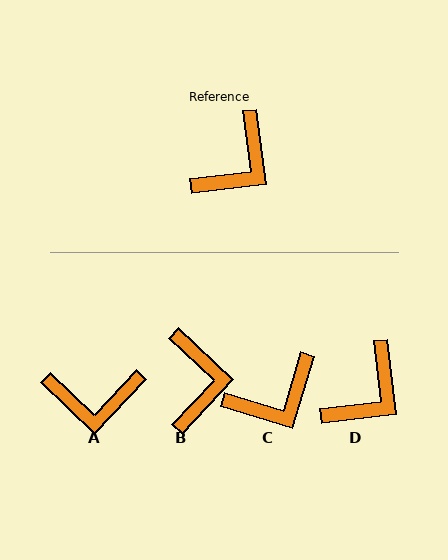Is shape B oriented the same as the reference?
No, it is off by about 40 degrees.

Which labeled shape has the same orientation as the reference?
D.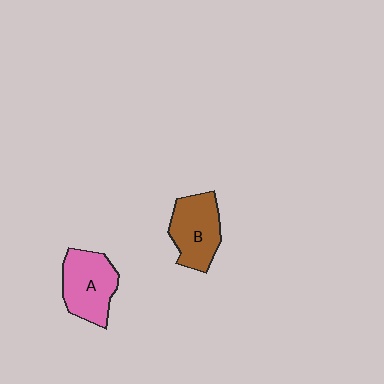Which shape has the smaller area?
Shape B (brown).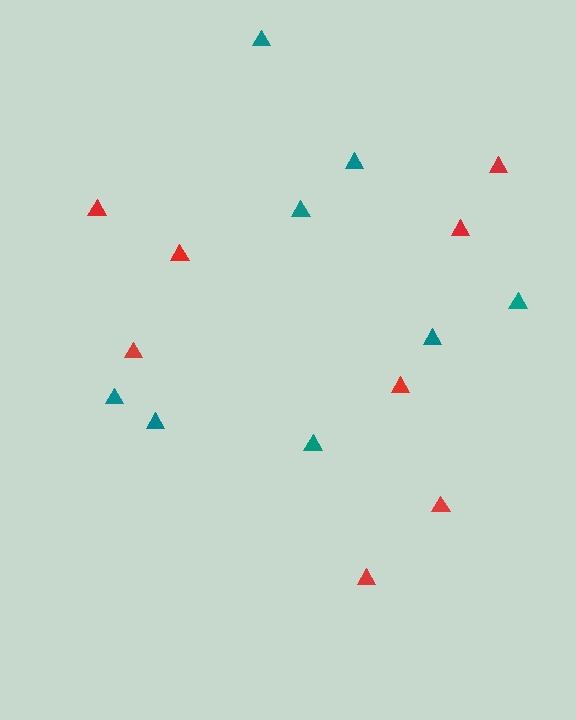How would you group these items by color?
There are 2 groups: one group of teal triangles (8) and one group of red triangles (8).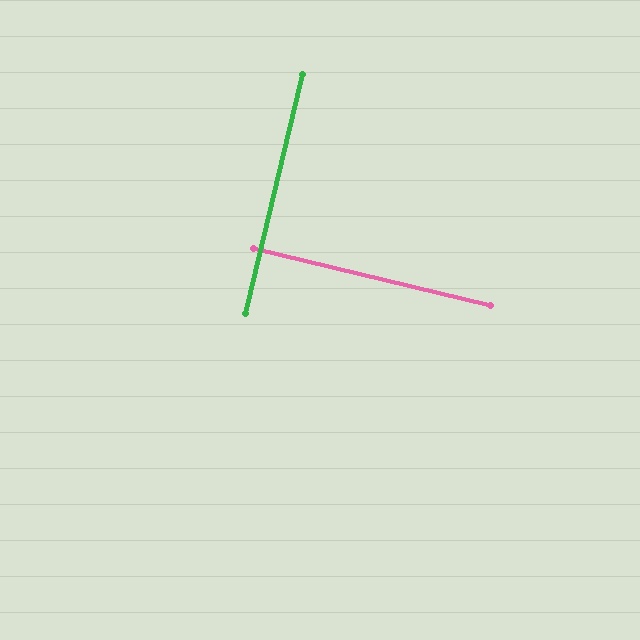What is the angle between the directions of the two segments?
Approximately 90 degrees.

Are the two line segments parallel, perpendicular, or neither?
Perpendicular — they meet at approximately 90°.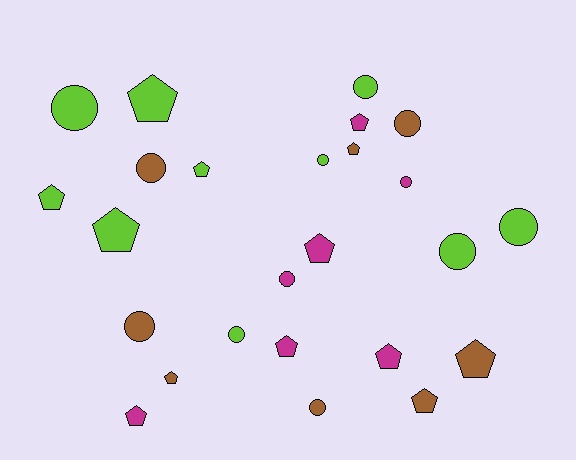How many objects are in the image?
There are 25 objects.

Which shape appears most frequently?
Pentagon, with 13 objects.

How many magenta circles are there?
There are 2 magenta circles.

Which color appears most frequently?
Lime, with 10 objects.